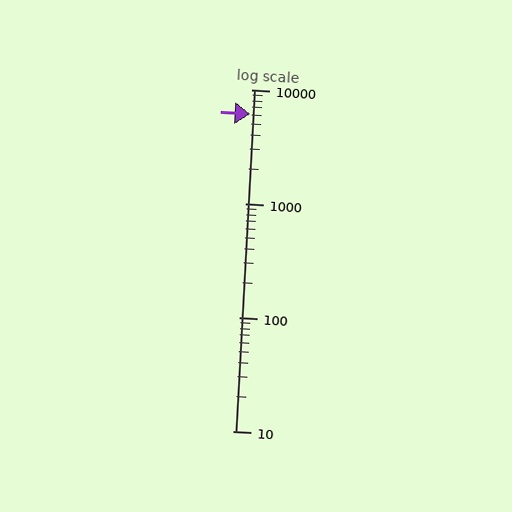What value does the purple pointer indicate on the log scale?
The pointer indicates approximately 6100.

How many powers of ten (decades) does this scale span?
The scale spans 3 decades, from 10 to 10000.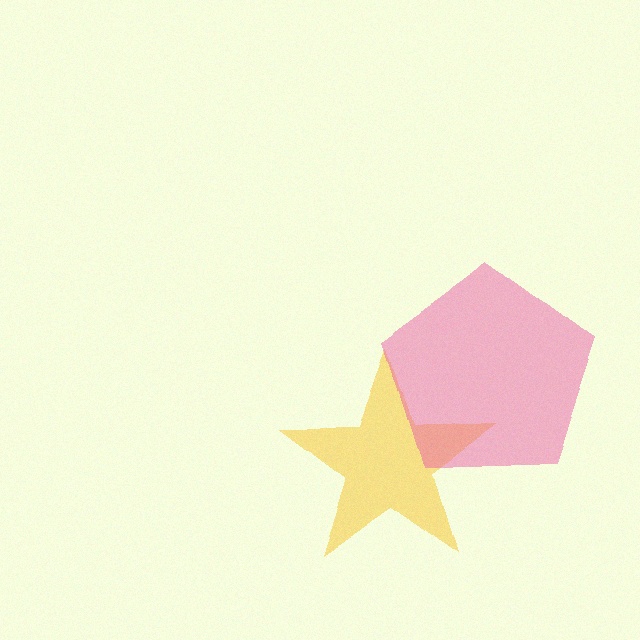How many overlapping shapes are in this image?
There are 2 overlapping shapes in the image.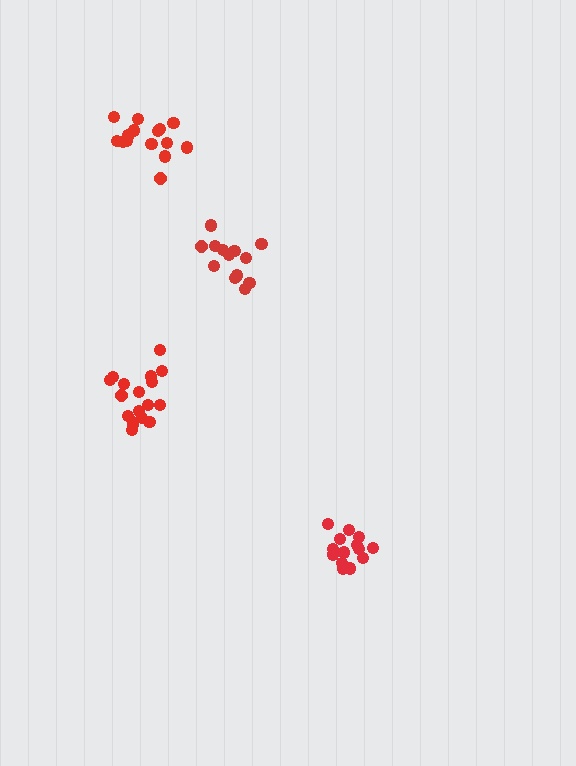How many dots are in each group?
Group 1: 15 dots, Group 2: 14 dots, Group 3: 18 dots, Group 4: 13 dots (60 total).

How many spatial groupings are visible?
There are 4 spatial groupings.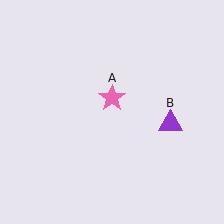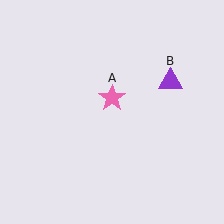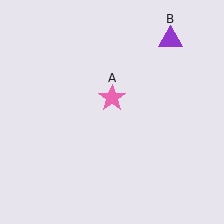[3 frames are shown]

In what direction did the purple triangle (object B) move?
The purple triangle (object B) moved up.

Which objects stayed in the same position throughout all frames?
Pink star (object A) remained stationary.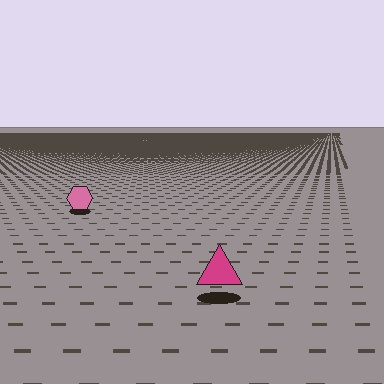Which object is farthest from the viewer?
The pink hexagon is farthest from the viewer. It appears smaller and the ground texture around it is denser.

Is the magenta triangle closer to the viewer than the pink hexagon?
Yes. The magenta triangle is closer — you can tell from the texture gradient: the ground texture is coarser near it.